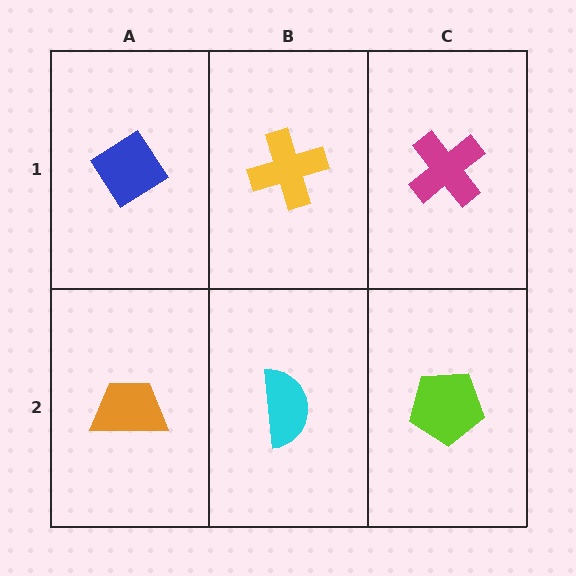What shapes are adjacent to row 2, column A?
A blue diamond (row 1, column A), a cyan semicircle (row 2, column B).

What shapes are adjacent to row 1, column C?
A lime pentagon (row 2, column C), a yellow cross (row 1, column B).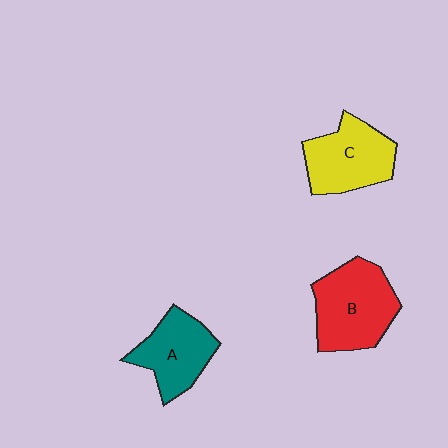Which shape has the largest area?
Shape B (red).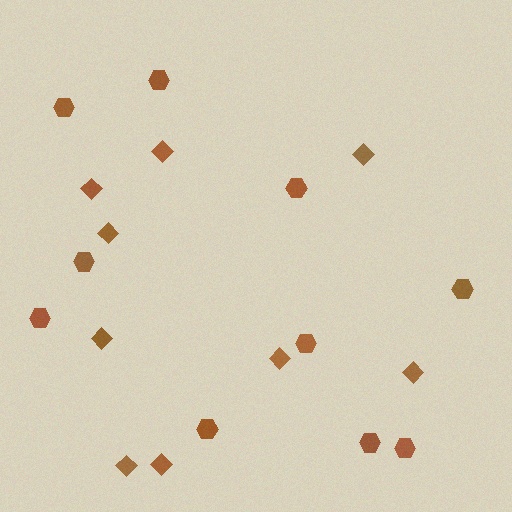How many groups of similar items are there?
There are 2 groups: one group of diamonds (9) and one group of hexagons (10).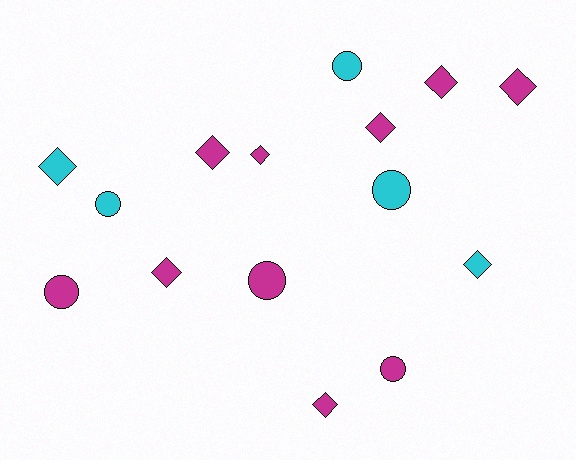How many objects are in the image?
There are 15 objects.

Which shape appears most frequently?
Diamond, with 9 objects.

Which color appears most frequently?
Magenta, with 10 objects.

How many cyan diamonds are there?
There are 2 cyan diamonds.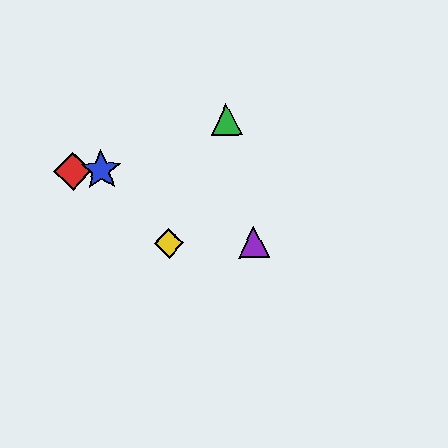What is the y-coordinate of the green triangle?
The green triangle is at y≈119.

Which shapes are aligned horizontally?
The red diamond, the blue star are aligned horizontally.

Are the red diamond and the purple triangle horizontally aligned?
No, the red diamond is at y≈171 and the purple triangle is at y≈242.